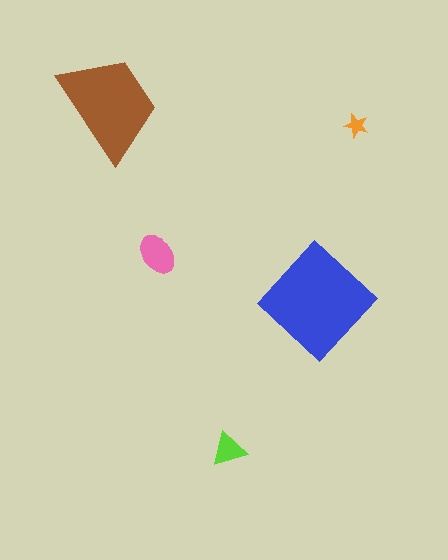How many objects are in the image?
There are 5 objects in the image.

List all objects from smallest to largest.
The orange star, the lime triangle, the pink ellipse, the brown trapezoid, the blue diamond.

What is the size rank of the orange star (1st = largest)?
5th.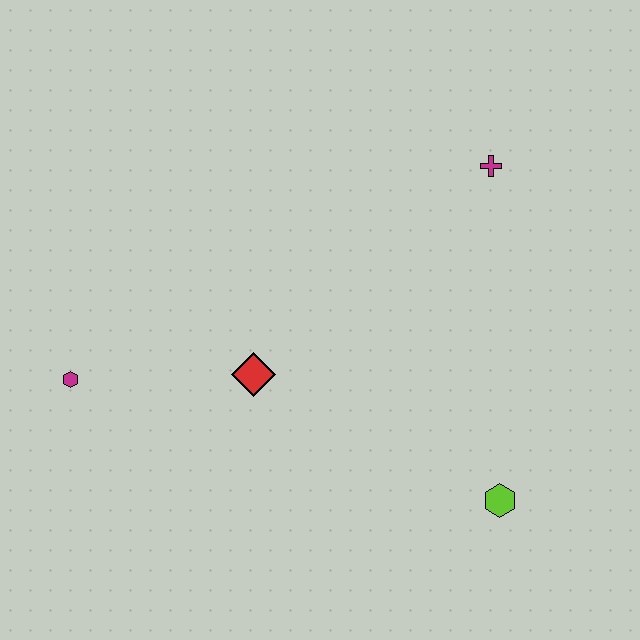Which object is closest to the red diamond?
The magenta hexagon is closest to the red diamond.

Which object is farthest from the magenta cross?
The magenta hexagon is farthest from the magenta cross.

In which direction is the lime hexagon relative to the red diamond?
The lime hexagon is to the right of the red diamond.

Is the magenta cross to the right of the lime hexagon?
No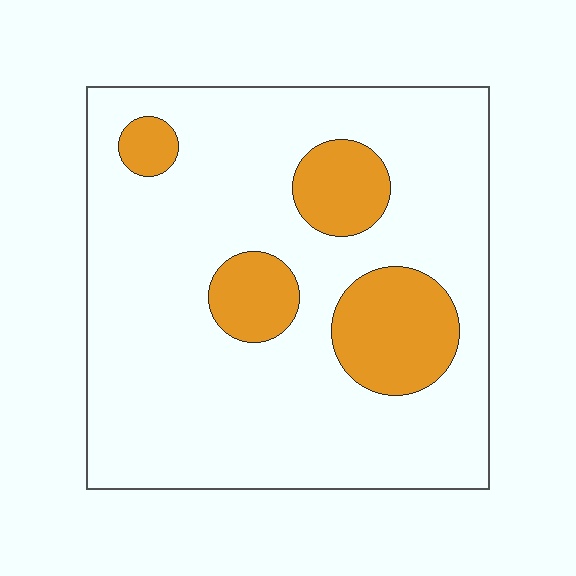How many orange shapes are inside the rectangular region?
4.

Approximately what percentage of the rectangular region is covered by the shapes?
Approximately 20%.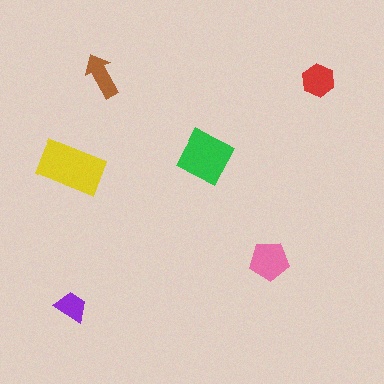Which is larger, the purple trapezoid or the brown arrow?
The brown arrow.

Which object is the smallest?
The purple trapezoid.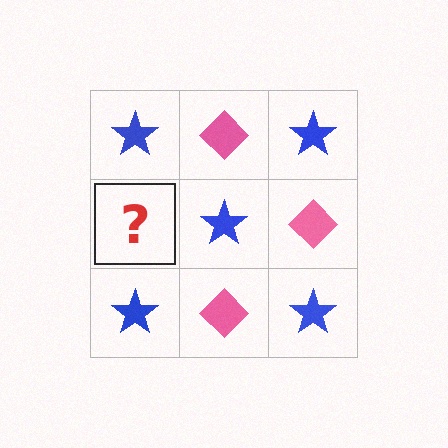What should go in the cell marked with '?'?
The missing cell should contain a pink diamond.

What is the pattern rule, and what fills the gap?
The rule is that it alternates blue star and pink diamond in a checkerboard pattern. The gap should be filled with a pink diamond.